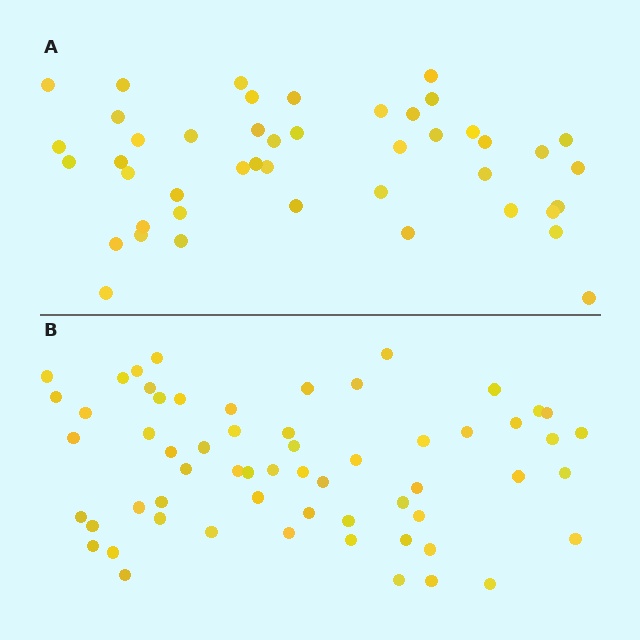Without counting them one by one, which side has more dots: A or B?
Region B (the bottom region) has more dots.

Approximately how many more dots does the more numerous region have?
Region B has approximately 15 more dots than region A.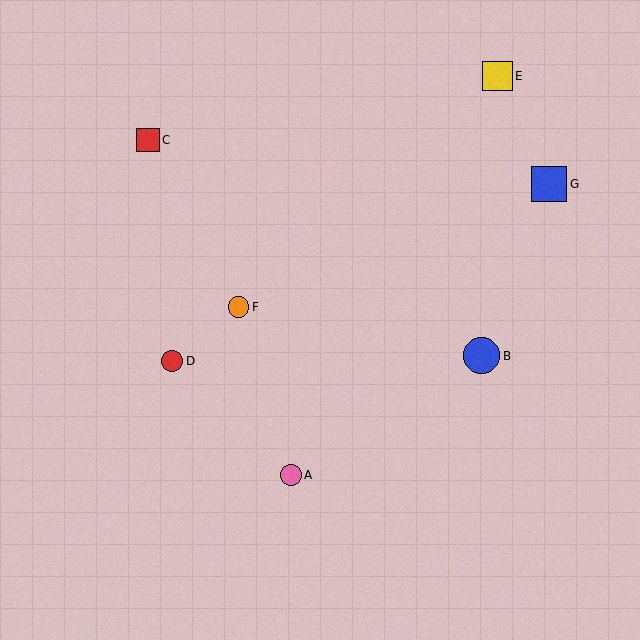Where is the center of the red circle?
The center of the red circle is at (172, 361).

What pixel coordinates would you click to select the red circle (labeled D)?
Click at (172, 361) to select the red circle D.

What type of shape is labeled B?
Shape B is a blue circle.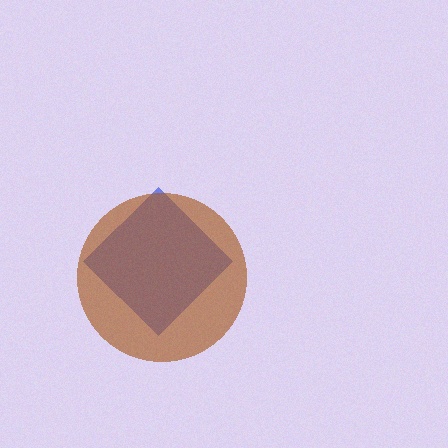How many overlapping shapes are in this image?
There are 2 overlapping shapes in the image.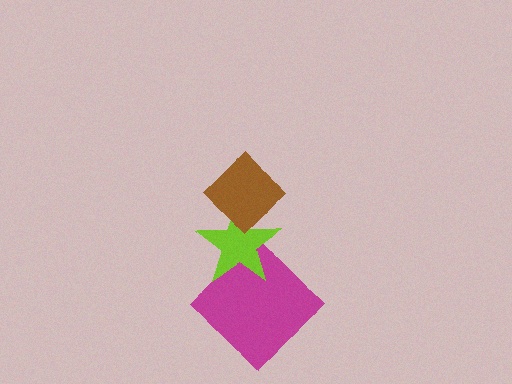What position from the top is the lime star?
The lime star is 2nd from the top.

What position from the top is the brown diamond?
The brown diamond is 1st from the top.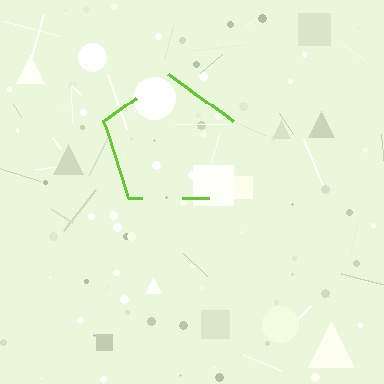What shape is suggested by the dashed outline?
The dashed outline suggests a pentagon.